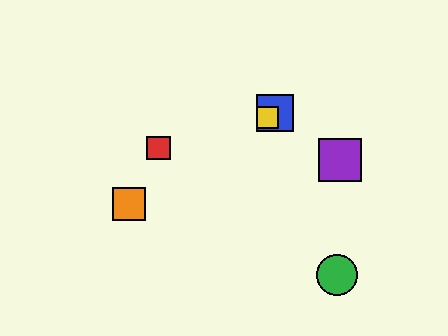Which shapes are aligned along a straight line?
The blue square, the yellow square, the orange square are aligned along a straight line.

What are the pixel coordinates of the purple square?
The purple square is at (340, 160).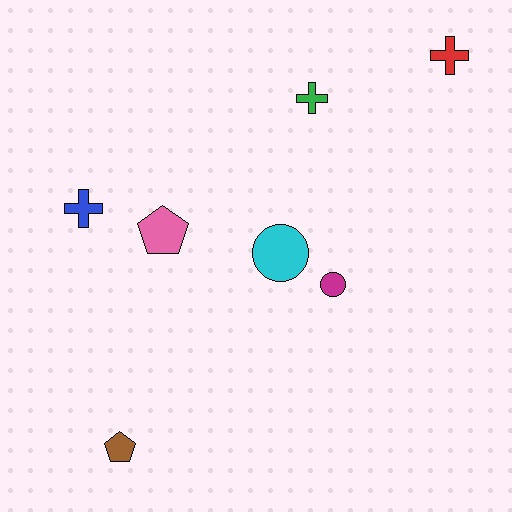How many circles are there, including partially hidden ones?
There are 2 circles.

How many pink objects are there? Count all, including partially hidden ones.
There is 1 pink object.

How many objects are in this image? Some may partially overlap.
There are 7 objects.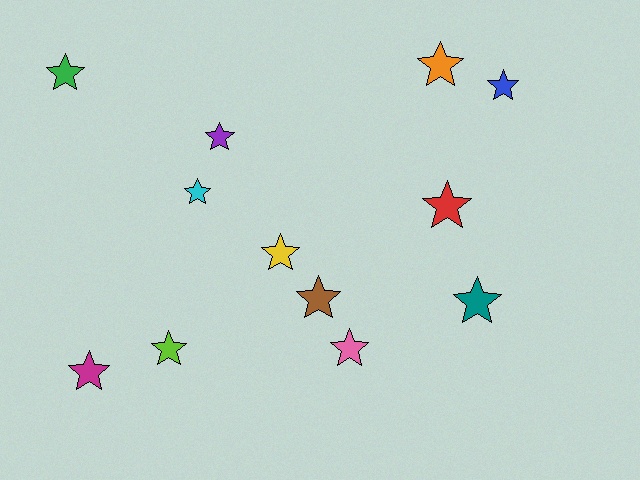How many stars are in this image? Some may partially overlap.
There are 12 stars.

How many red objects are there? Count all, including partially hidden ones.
There is 1 red object.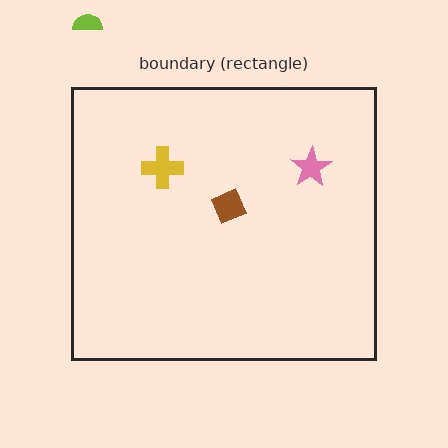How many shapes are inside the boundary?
3 inside, 1 outside.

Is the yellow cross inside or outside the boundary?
Inside.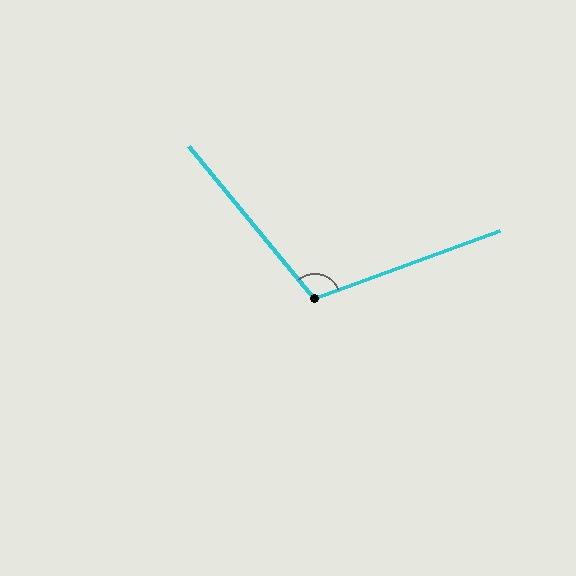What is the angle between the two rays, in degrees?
Approximately 110 degrees.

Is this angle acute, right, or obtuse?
It is obtuse.